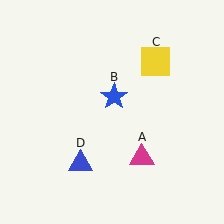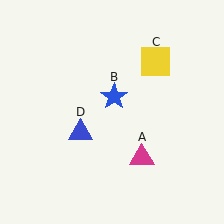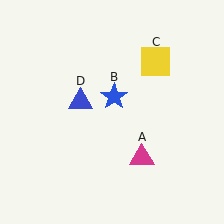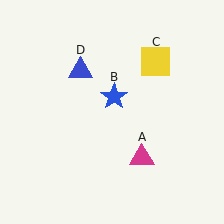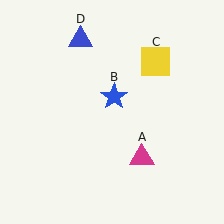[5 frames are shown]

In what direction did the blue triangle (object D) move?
The blue triangle (object D) moved up.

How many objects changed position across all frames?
1 object changed position: blue triangle (object D).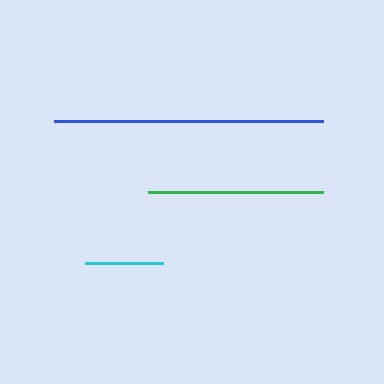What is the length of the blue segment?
The blue segment is approximately 269 pixels long.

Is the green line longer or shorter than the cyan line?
The green line is longer than the cyan line.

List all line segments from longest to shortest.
From longest to shortest: blue, green, cyan.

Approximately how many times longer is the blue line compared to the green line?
The blue line is approximately 1.5 times the length of the green line.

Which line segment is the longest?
The blue line is the longest at approximately 269 pixels.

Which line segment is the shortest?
The cyan line is the shortest at approximately 78 pixels.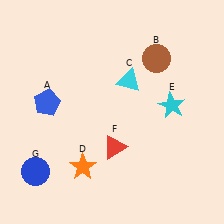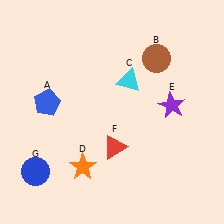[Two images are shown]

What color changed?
The star (E) changed from cyan in Image 1 to purple in Image 2.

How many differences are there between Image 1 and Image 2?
There is 1 difference between the two images.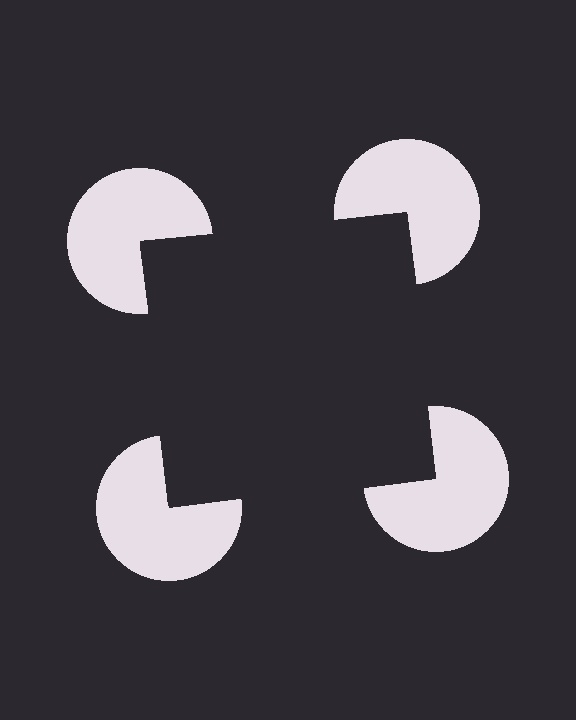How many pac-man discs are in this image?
There are 4 — one at each vertex of the illusory square.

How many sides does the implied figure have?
4 sides.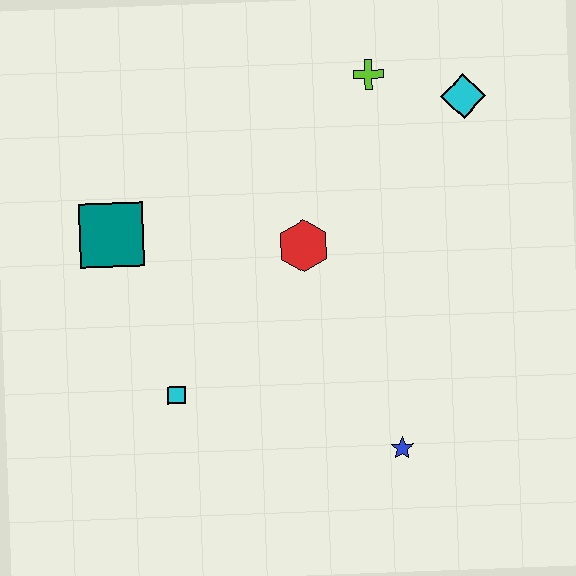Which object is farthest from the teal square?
The cyan diamond is farthest from the teal square.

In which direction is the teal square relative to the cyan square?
The teal square is above the cyan square.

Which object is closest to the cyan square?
The teal square is closest to the cyan square.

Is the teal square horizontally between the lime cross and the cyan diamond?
No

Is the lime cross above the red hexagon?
Yes